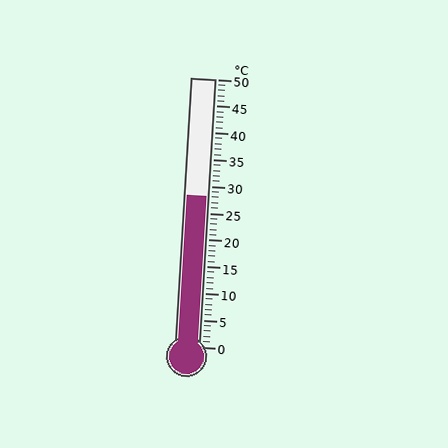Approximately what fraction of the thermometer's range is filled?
The thermometer is filled to approximately 55% of its range.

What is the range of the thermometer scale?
The thermometer scale ranges from 0°C to 50°C.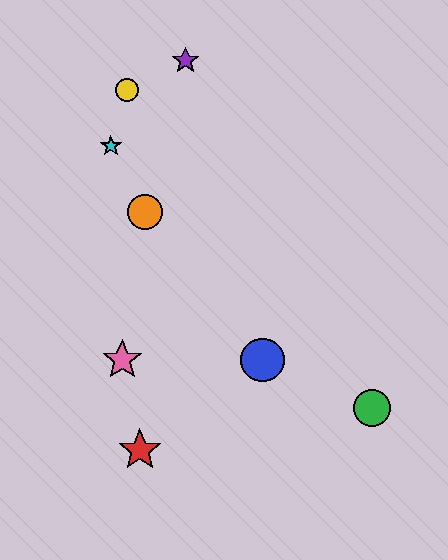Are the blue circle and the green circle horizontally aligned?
No, the blue circle is at y≈360 and the green circle is at y≈408.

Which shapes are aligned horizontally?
The blue circle, the pink star are aligned horizontally.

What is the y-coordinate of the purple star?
The purple star is at y≈61.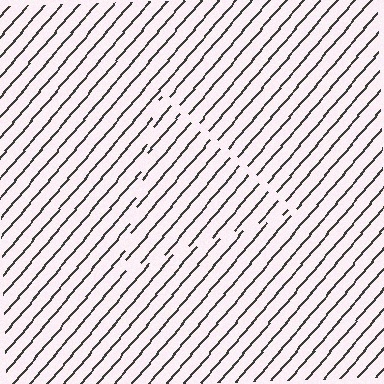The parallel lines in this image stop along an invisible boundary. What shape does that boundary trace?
An illusory triangle. The interior of the shape contains the same grating, shifted by half a period — the contour is defined by the phase discontinuity where line-ends from the inner and outer gratings abut.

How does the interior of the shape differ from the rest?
The interior of the shape contains the same grating, shifted by half a period — the contour is defined by the phase discontinuity where line-ends from the inner and outer gratings abut.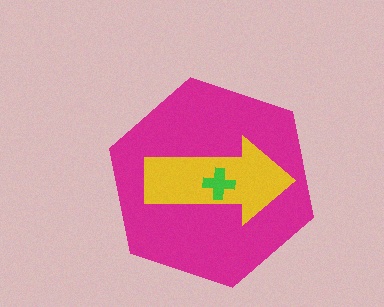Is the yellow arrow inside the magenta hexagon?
Yes.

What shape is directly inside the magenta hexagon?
The yellow arrow.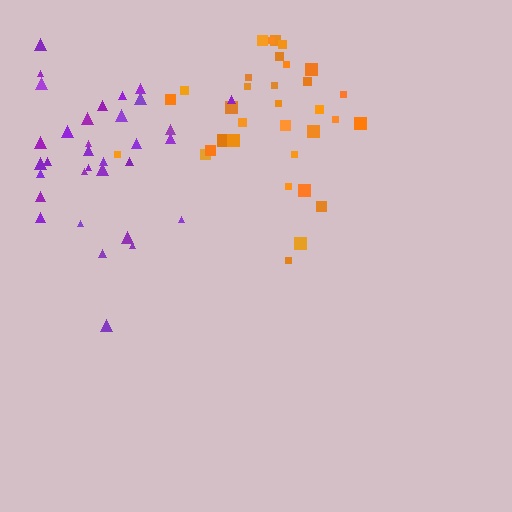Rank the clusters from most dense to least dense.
orange, purple.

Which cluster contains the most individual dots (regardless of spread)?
Orange (33).